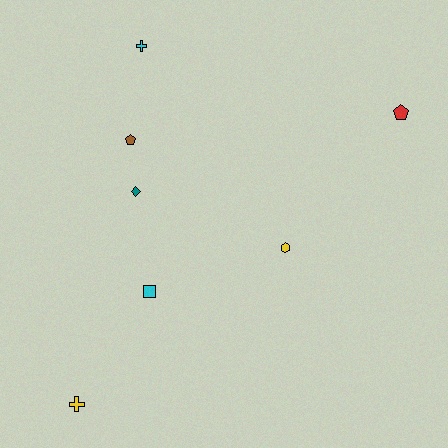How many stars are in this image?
There are no stars.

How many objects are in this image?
There are 7 objects.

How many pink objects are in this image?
There are no pink objects.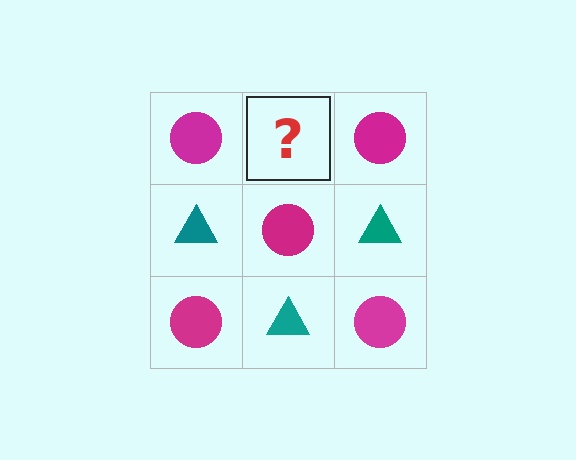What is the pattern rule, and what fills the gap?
The rule is that it alternates magenta circle and teal triangle in a checkerboard pattern. The gap should be filled with a teal triangle.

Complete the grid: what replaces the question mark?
The question mark should be replaced with a teal triangle.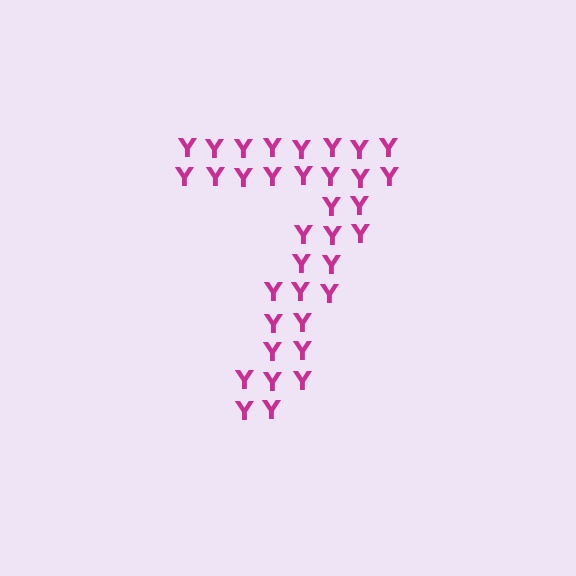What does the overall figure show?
The overall figure shows the digit 7.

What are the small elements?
The small elements are letter Y's.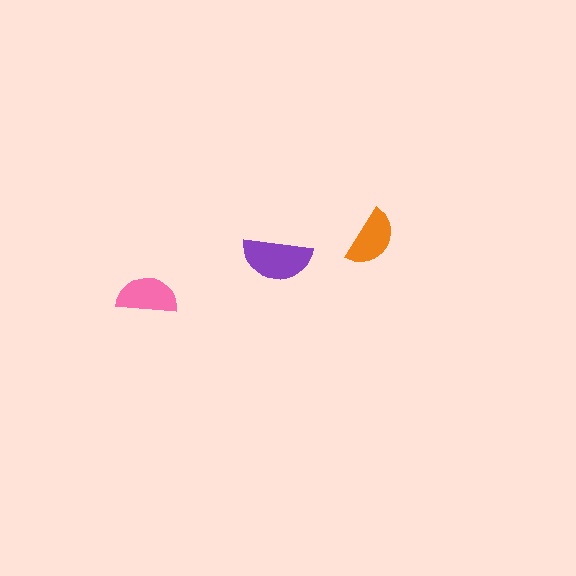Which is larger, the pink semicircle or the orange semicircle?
The pink one.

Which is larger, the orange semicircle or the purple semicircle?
The purple one.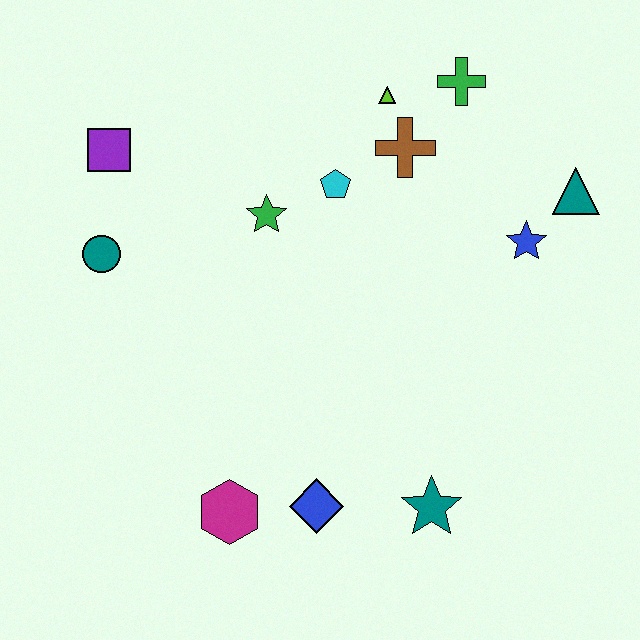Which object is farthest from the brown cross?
The magenta hexagon is farthest from the brown cross.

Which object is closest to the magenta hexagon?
The blue diamond is closest to the magenta hexagon.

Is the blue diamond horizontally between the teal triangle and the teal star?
No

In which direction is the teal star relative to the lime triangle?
The teal star is below the lime triangle.